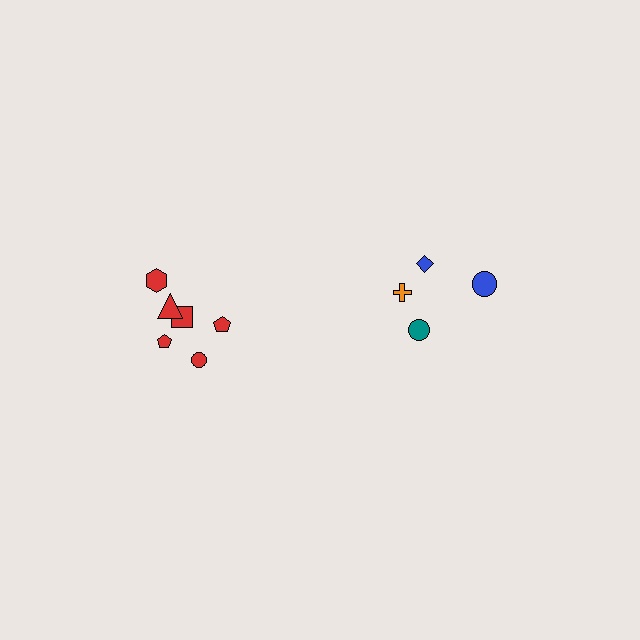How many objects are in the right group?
There are 4 objects.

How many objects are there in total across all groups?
There are 10 objects.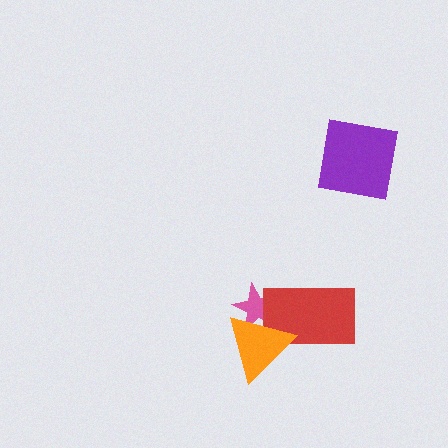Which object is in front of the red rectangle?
The orange triangle is in front of the red rectangle.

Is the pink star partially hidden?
Yes, it is partially covered by another shape.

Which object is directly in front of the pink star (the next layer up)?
The red rectangle is directly in front of the pink star.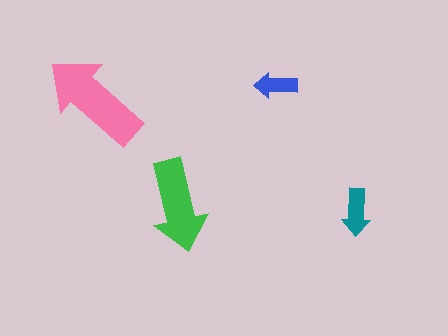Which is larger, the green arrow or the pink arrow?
The pink one.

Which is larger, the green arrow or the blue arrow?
The green one.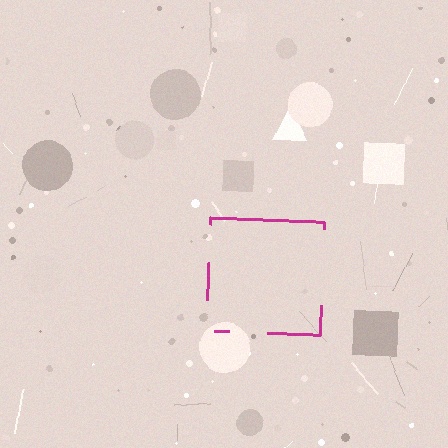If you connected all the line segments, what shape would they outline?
They would outline a square.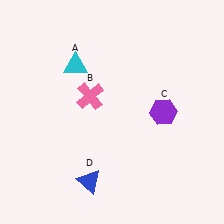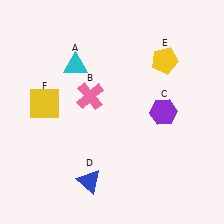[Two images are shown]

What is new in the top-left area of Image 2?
A yellow square (F) was added in the top-left area of Image 2.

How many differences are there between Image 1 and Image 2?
There are 2 differences between the two images.